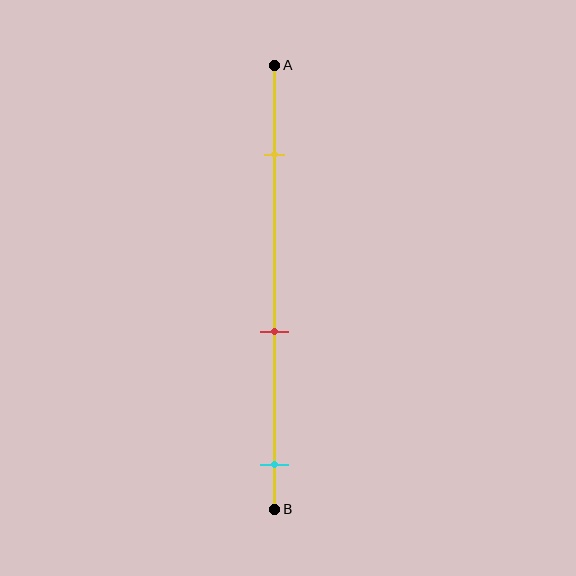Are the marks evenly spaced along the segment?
Yes, the marks are approximately evenly spaced.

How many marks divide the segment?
There are 3 marks dividing the segment.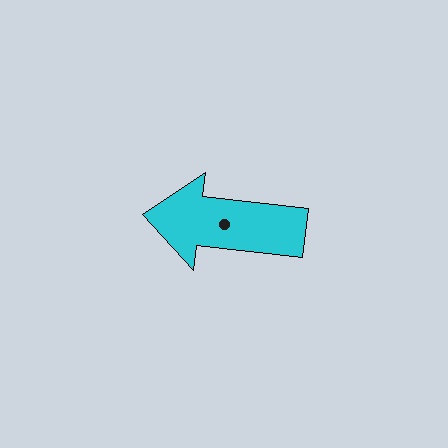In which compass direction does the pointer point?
West.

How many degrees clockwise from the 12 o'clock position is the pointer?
Approximately 277 degrees.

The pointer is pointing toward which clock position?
Roughly 9 o'clock.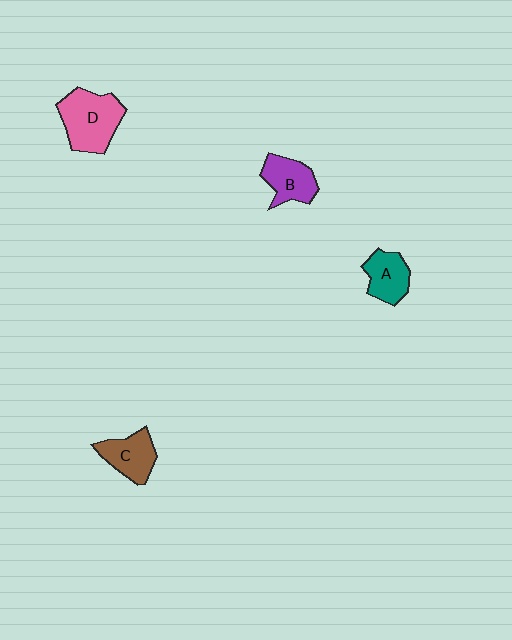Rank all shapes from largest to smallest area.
From largest to smallest: D (pink), C (brown), B (purple), A (teal).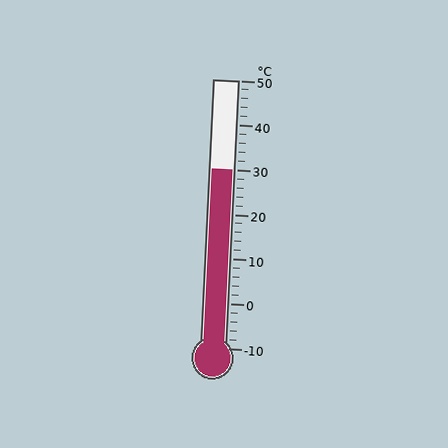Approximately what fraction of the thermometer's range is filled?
The thermometer is filled to approximately 65% of its range.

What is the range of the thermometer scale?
The thermometer scale ranges from -10°C to 50°C.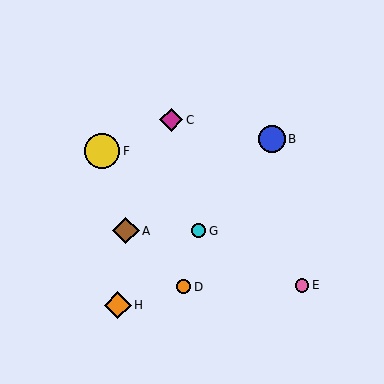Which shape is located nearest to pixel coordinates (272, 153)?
The blue circle (labeled B) at (272, 139) is nearest to that location.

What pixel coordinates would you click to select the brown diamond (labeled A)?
Click at (126, 231) to select the brown diamond A.